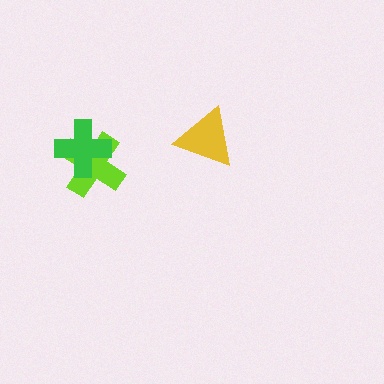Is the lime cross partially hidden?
Yes, it is partially covered by another shape.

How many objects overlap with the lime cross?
1 object overlaps with the lime cross.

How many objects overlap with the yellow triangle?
0 objects overlap with the yellow triangle.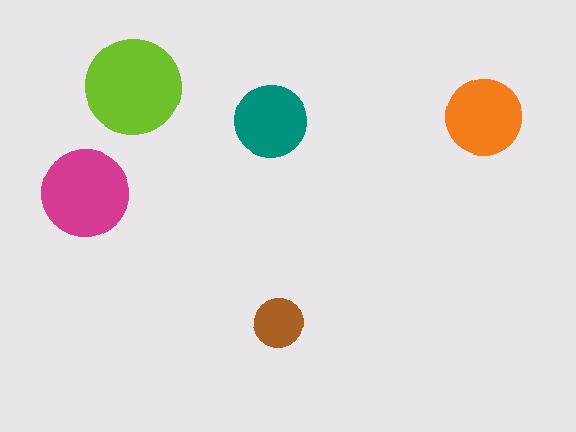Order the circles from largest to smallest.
the lime one, the magenta one, the orange one, the teal one, the brown one.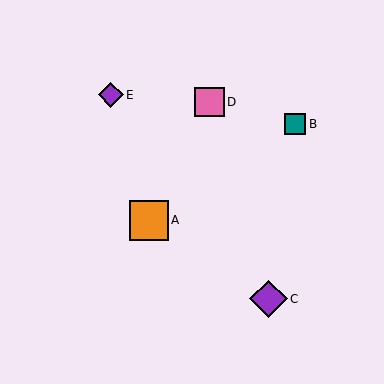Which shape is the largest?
The orange square (labeled A) is the largest.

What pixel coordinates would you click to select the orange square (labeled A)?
Click at (149, 220) to select the orange square A.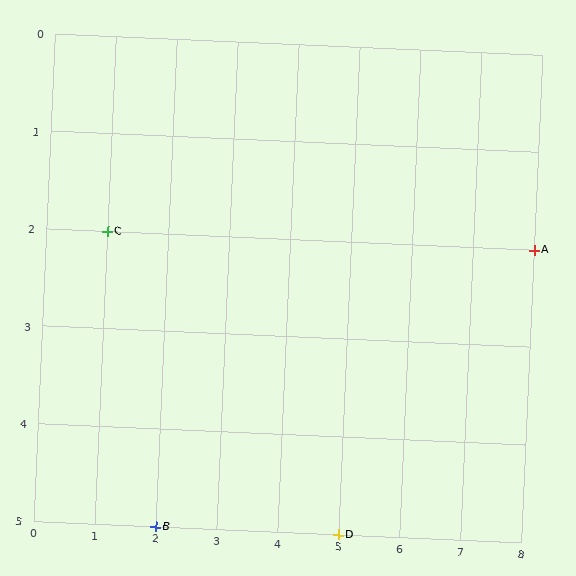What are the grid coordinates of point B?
Point B is at grid coordinates (2, 5).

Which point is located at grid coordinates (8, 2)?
Point A is at (8, 2).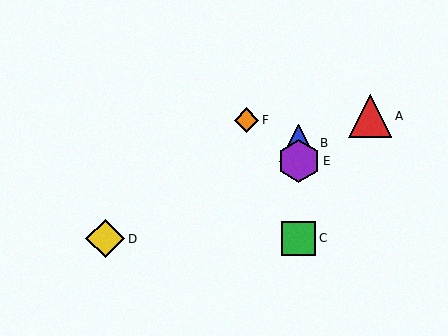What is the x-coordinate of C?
Object C is at x≈299.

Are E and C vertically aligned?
Yes, both are at x≈299.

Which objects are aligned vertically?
Objects B, C, E are aligned vertically.